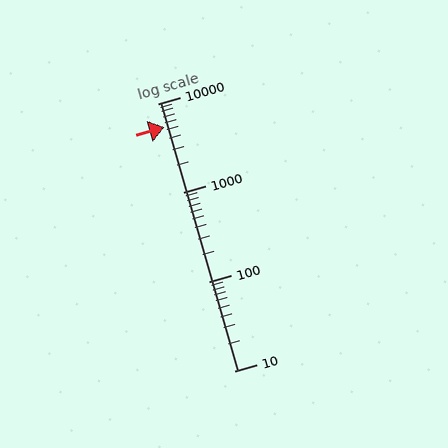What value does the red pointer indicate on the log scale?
The pointer indicates approximately 5400.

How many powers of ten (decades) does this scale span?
The scale spans 3 decades, from 10 to 10000.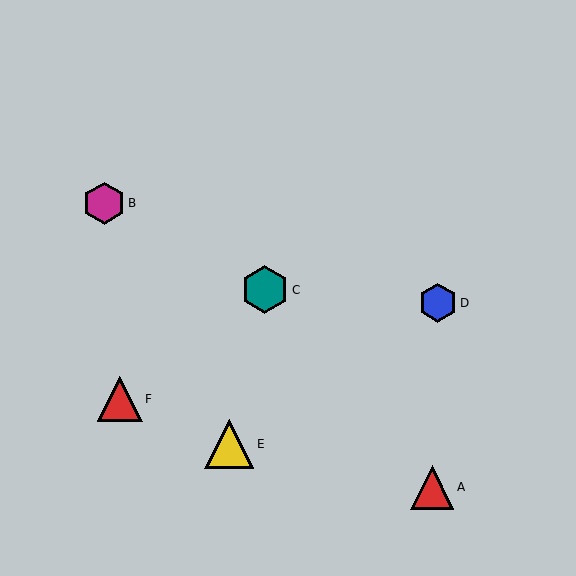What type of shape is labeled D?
Shape D is a blue hexagon.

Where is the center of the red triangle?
The center of the red triangle is at (120, 399).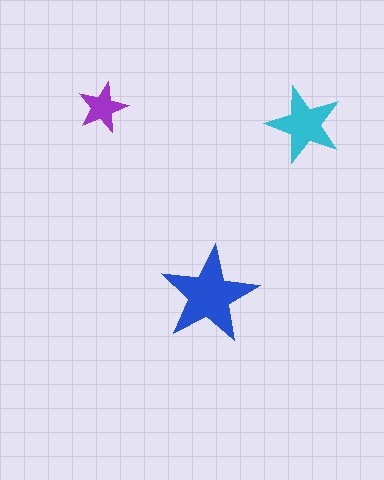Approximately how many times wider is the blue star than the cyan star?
About 1.5 times wider.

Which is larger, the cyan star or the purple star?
The cyan one.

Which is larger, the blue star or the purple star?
The blue one.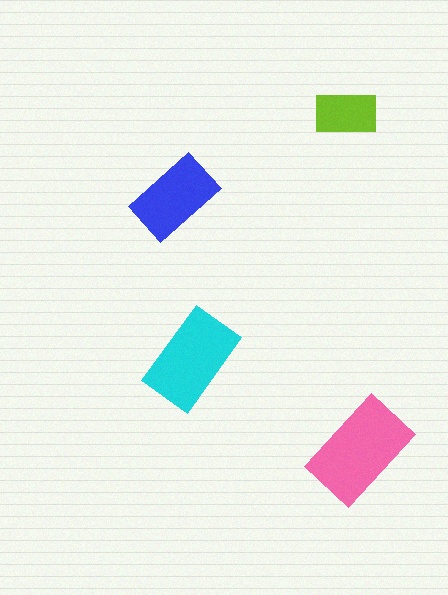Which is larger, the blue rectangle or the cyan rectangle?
The cyan one.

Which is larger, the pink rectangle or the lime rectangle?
The pink one.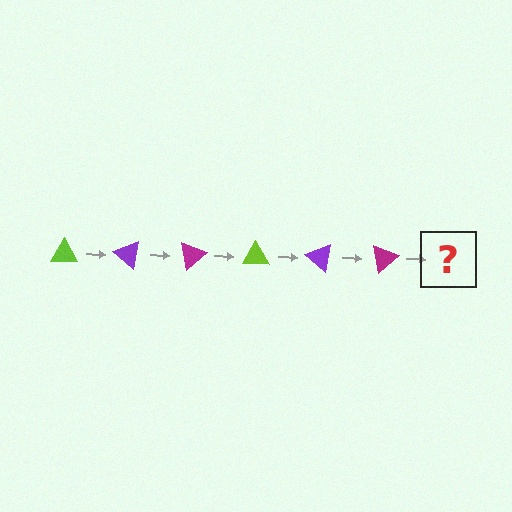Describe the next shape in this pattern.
It should be a lime triangle, rotated 240 degrees from the start.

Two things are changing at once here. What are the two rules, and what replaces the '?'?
The two rules are that it rotates 40 degrees each step and the color cycles through lime, purple, and magenta. The '?' should be a lime triangle, rotated 240 degrees from the start.